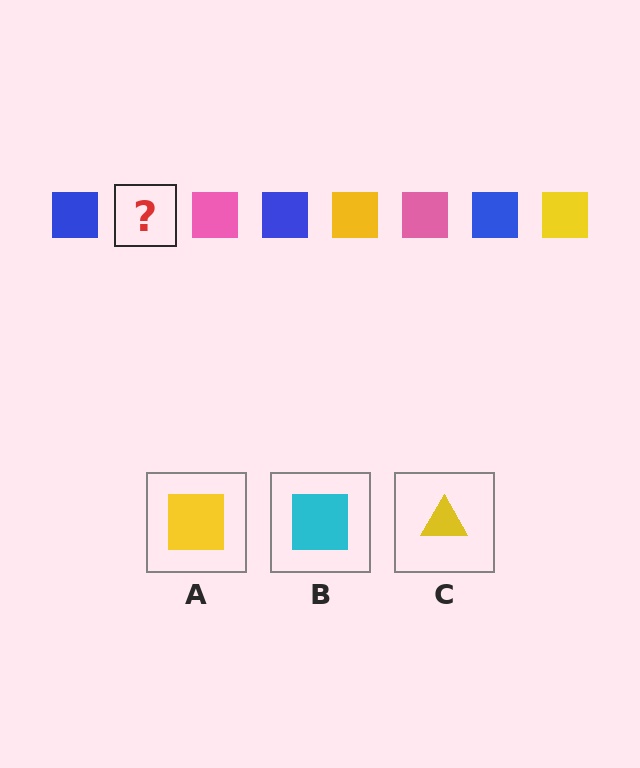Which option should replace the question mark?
Option A.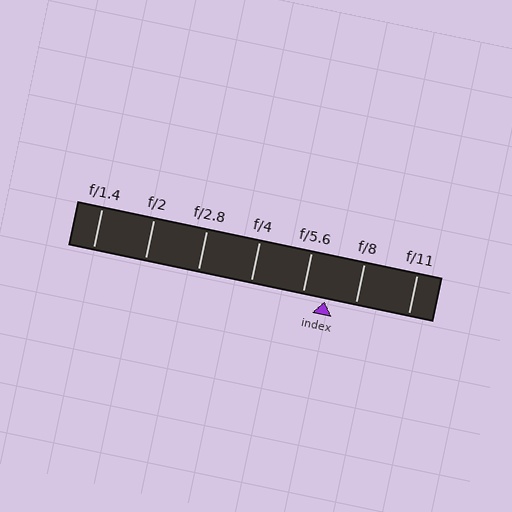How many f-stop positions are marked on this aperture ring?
There are 7 f-stop positions marked.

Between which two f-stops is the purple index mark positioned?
The index mark is between f/5.6 and f/8.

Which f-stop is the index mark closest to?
The index mark is closest to f/5.6.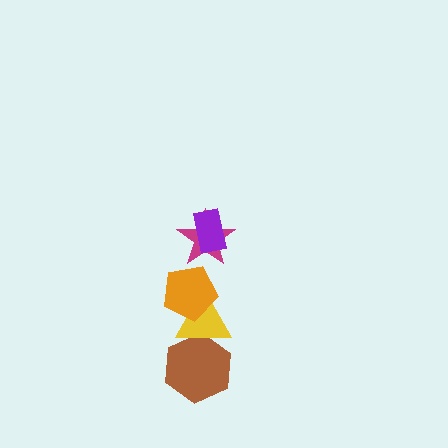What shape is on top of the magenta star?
The purple rectangle is on top of the magenta star.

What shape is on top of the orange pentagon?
The magenta star is on top of the orange pentagon.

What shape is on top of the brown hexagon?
The yellow triangle is on top of the brown hexagon.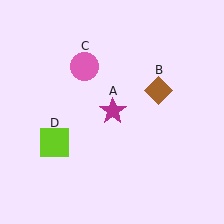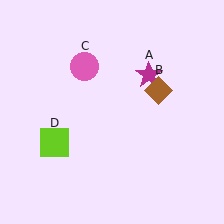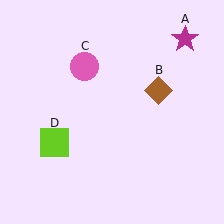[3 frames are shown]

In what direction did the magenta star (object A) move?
The magenta star (object A) moved up and to the right.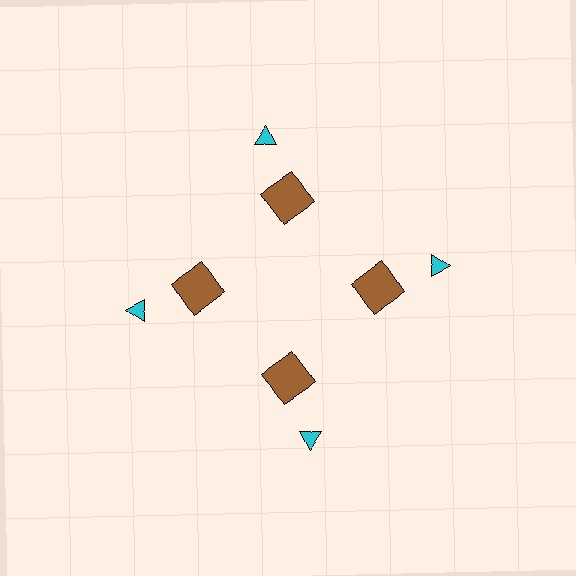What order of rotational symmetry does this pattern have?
This pattern has 4-fold rotational symmetry.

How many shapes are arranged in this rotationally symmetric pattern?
There are 8 shapes, arranged in 4 groups of 2.